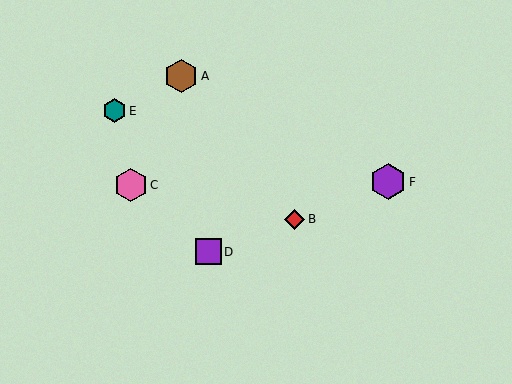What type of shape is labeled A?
Shape A is a brown hexagon.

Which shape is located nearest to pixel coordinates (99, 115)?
The teal hexagon (labeled E) at (114, 111) is nearest to that location.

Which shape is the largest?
The purple hexagon (labeled F) is the largest.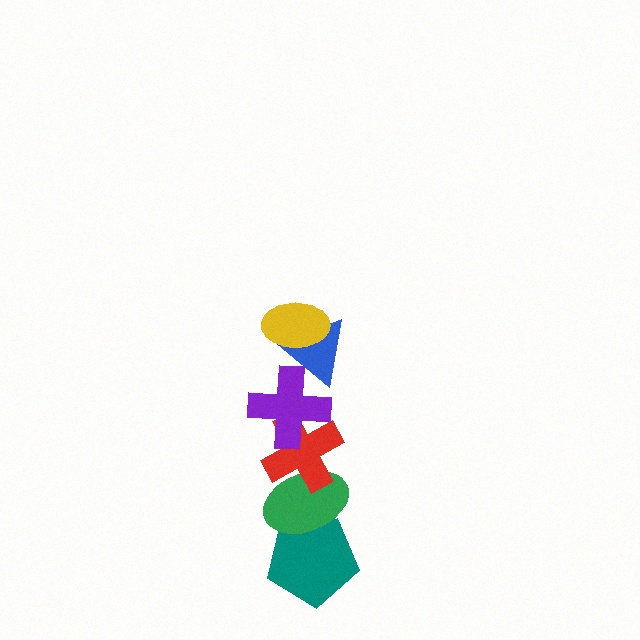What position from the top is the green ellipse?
The green ellipse is 5th from the top.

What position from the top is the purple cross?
The purple cross is 3rd from the top.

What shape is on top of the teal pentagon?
The green ellipse is on top of the teal pentagon.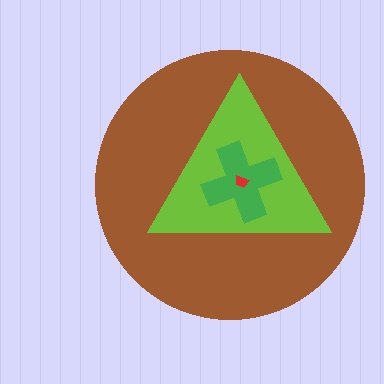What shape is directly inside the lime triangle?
The green cross.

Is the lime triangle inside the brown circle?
Yes.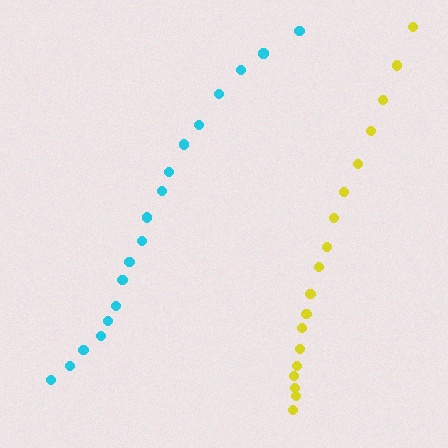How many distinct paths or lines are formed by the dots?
There are 2 distinct paths.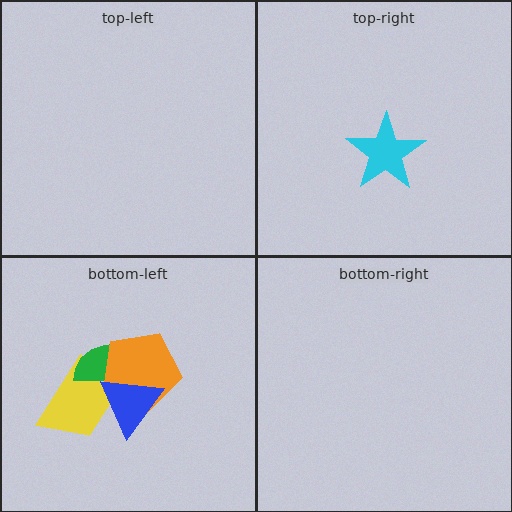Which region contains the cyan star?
The top-right region.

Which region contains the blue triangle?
The bottom-left region.